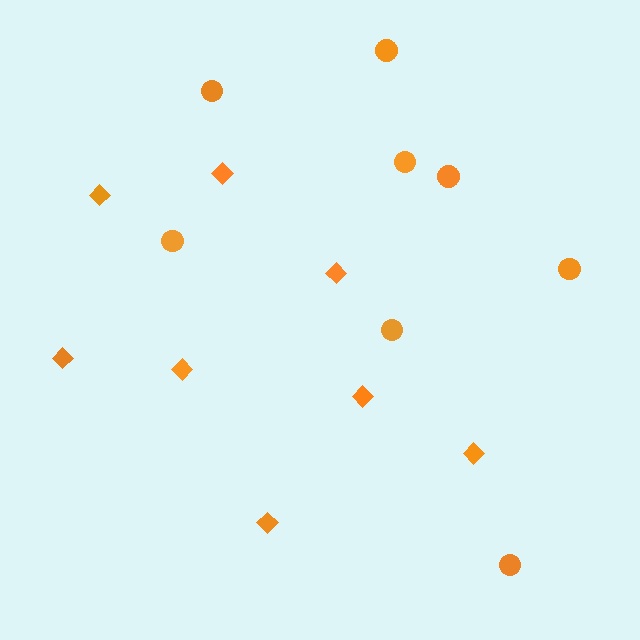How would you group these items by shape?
There are 2 groups: one group of circles (8) and one group of diamonds (8).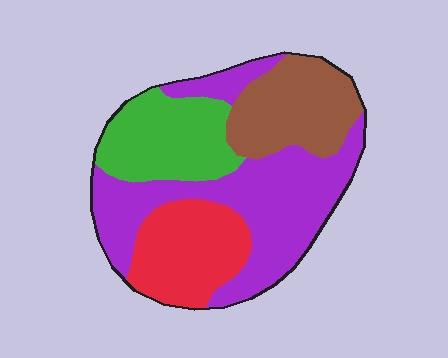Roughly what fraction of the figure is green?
Green takes up about one fifth (1/5) of the figure.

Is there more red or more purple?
Purple.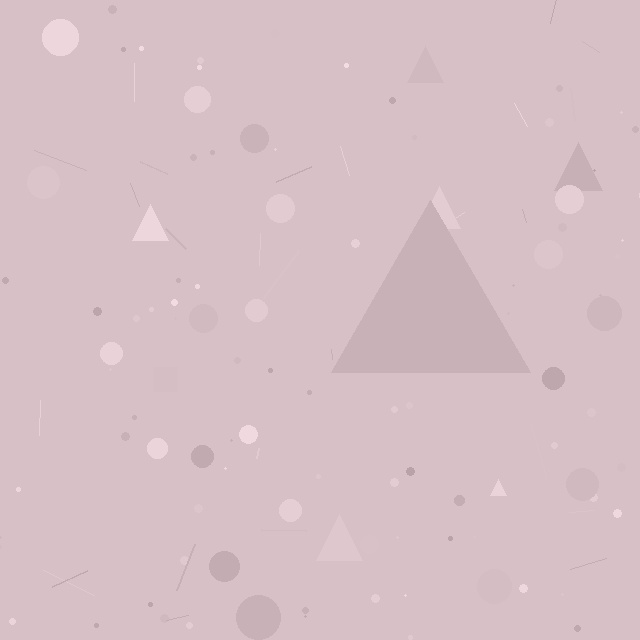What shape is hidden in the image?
A triangle is hidden in the image.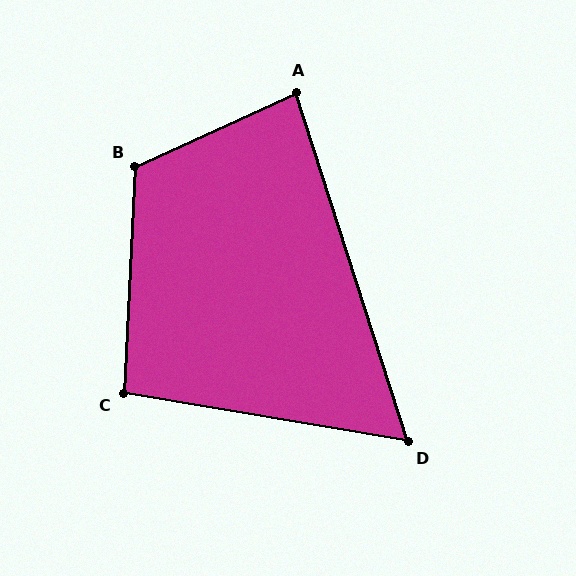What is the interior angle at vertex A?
Approximately 83 degrees (acute).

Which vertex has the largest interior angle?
B, at approximately 117 degrees.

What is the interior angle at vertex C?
Approximately 97 degrees (obtuse).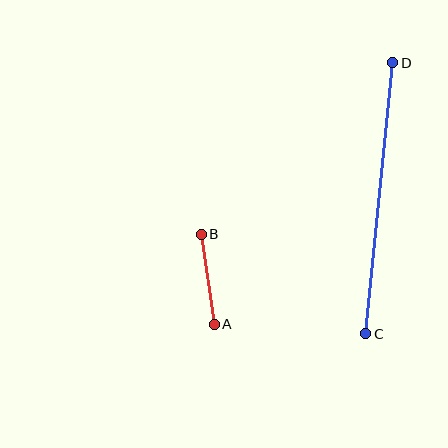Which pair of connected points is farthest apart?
Points C and D are farthest apart.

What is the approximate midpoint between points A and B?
The midpoint is at approximately (208, 279) pixels.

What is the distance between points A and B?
The distance is approximately 91 pixels.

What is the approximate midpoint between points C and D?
The midpoint is at approximately (379, 198) pixels.